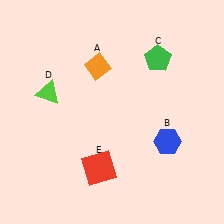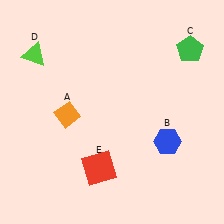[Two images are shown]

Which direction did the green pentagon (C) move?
The green pentagon (C) moved right.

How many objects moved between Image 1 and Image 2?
3 objects moved between the two images.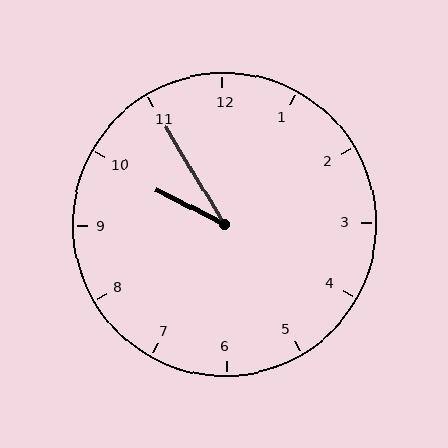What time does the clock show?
9:55.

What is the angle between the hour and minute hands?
Approximately 32 degrees.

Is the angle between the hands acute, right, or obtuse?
It is acute.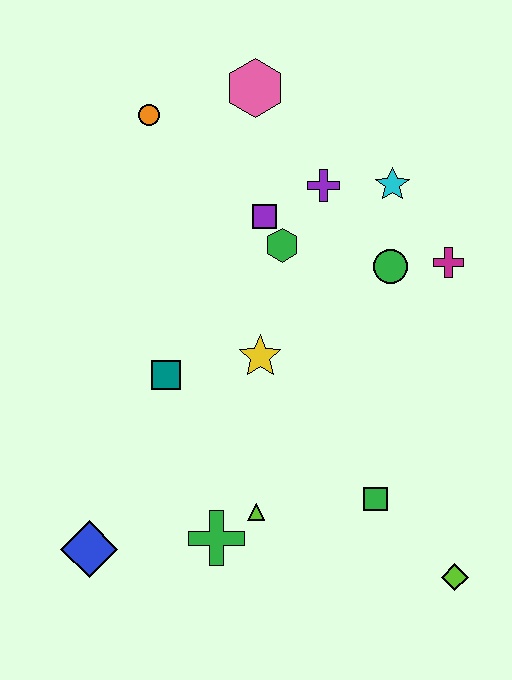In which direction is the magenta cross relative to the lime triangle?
The magenta cross is above the lime triangle.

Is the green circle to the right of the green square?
Yes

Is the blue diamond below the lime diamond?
No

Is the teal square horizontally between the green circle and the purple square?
No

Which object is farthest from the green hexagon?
The lime diamond is farthest from the green hexagon.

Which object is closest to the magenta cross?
The green circle is closest to the magenta cross.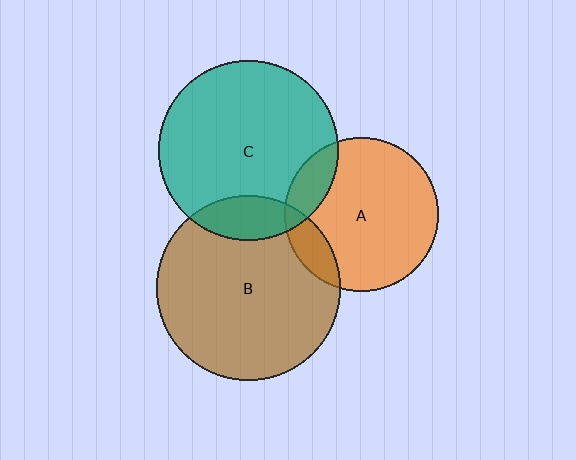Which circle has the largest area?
Circle B (brown).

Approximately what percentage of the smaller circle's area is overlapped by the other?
Approximately 15%.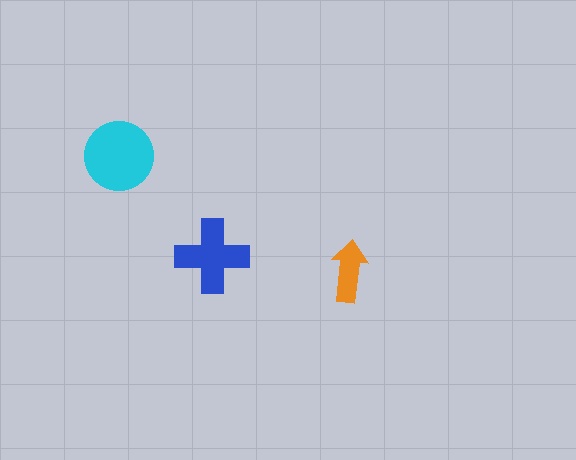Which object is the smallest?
The orange arrow.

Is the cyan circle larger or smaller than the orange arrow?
Larger.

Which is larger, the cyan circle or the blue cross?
The cyan circle.